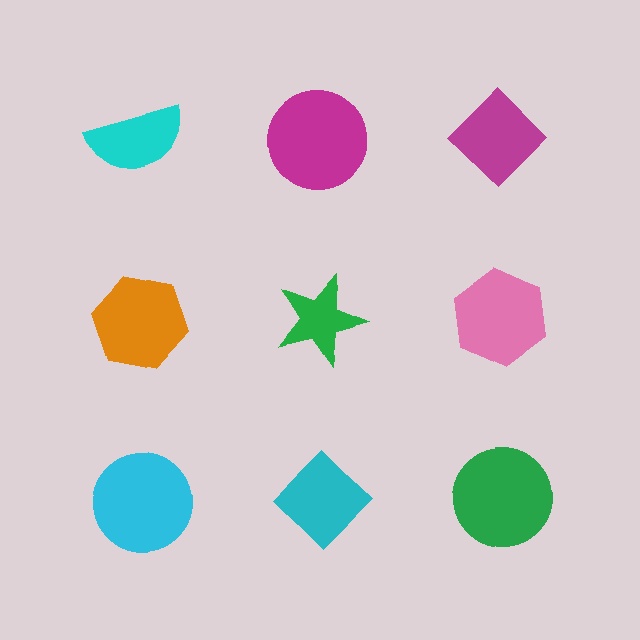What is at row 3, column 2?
A cyan diamond.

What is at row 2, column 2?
A green star.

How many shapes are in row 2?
3 shapes.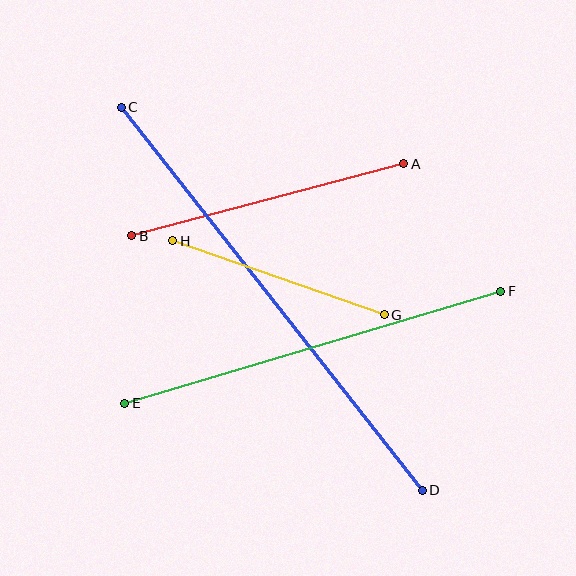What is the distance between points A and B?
The distance is approximately 281 pixels.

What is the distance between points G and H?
The distance is approximately 224 pixels.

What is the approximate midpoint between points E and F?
The midpoint is at approximately (313, 347) pixels.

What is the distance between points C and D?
The distance is approximately 487 pixels.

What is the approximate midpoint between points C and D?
The midpoint is at approximately (272, 299) pixels.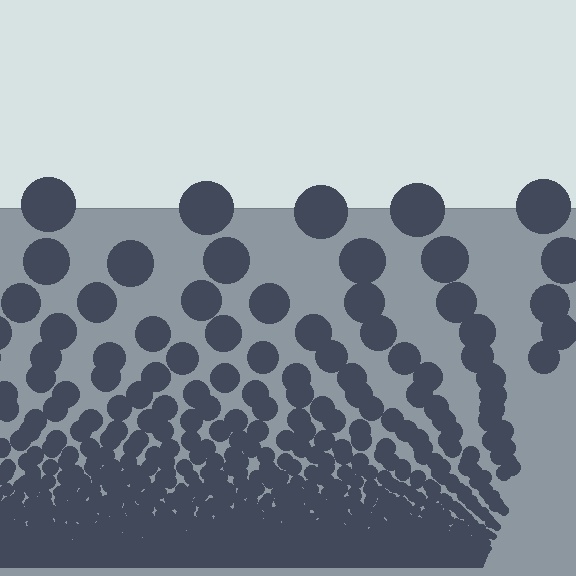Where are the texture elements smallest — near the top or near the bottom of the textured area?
Near the bottom.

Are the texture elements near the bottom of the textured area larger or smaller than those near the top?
Smaller. The gradient is inverted — elements near the bottom are smaller and denser.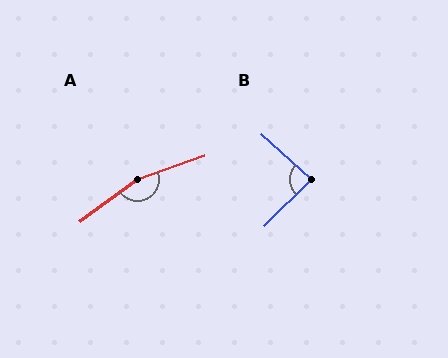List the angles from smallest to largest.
B (87°), A (162°).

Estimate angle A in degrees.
Approximately 162 degrees.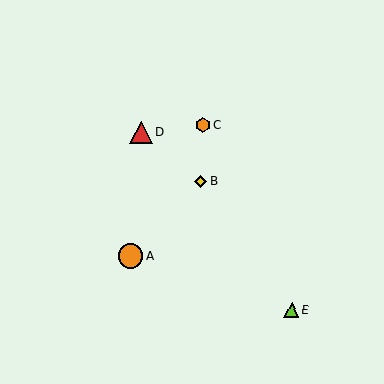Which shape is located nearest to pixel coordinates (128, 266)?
The orange circle (labeled A) at (130, 256) is nearest to that location.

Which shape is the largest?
The orange circle (labeled A) is the largest.